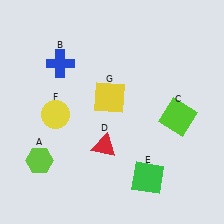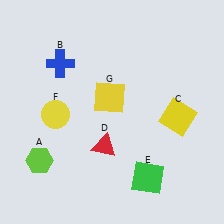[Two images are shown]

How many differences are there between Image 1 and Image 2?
There is 1 difference between the two images.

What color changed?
The square (C) changed from lime in Image 1 to yellow in Image 2.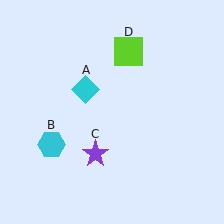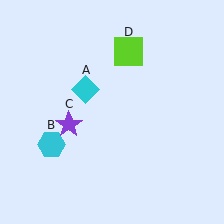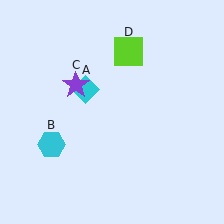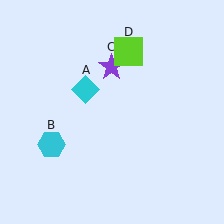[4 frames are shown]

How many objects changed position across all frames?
1 object changed position: purple star (object C).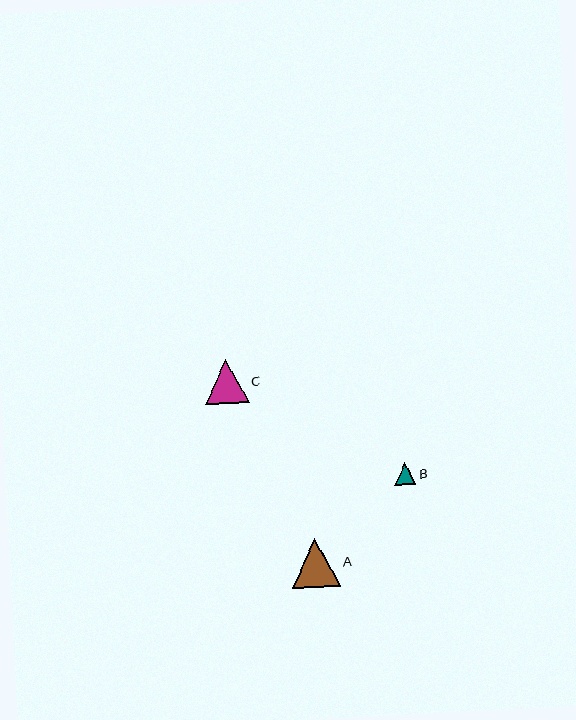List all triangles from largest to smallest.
From largest to smallest: A, C, B.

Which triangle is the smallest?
Triangle B is the smallest with a size of approximately 21 pixels.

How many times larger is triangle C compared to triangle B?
Triangle C is approximately 2.1 times the size of triangle B.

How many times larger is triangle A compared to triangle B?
Triangle A is approximately 2.3 times the size of triangle B.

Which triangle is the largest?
Triangle A is the largest with a size of approximately 49 pixels.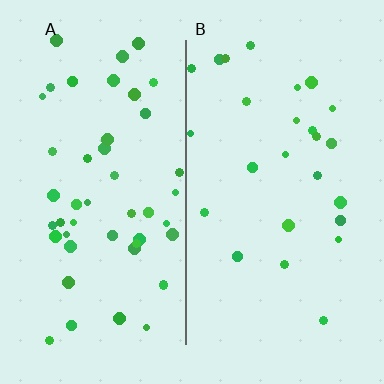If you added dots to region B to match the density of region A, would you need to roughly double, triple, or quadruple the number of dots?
Approximately double.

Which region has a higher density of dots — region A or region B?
A (the left).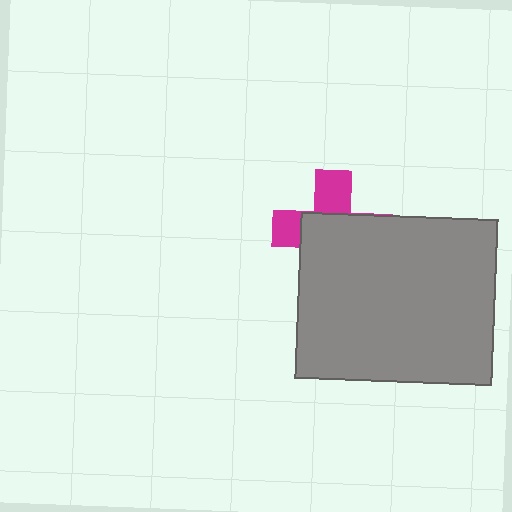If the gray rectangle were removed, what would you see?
You would see the complete magenta cross.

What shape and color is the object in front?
The object in front is a gray rectangle.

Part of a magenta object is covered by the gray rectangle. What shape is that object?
It is a cross.